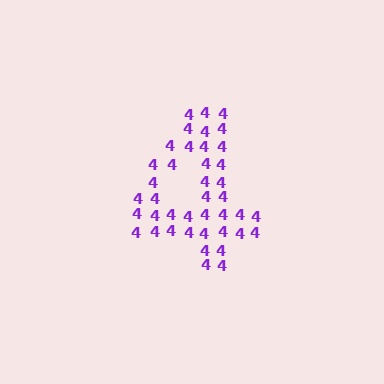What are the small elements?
The small elements are digit 4's.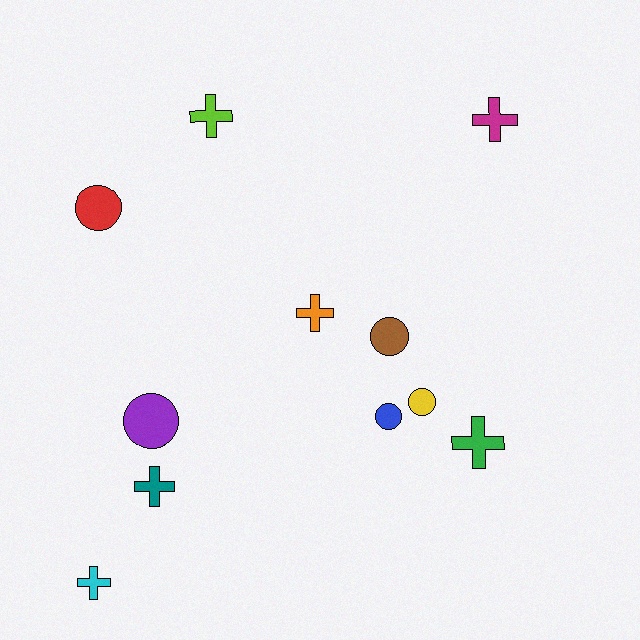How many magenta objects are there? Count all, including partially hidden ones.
There is 1 magenta object.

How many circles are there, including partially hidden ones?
There are 5 circles.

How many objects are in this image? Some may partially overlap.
There are 11 objects.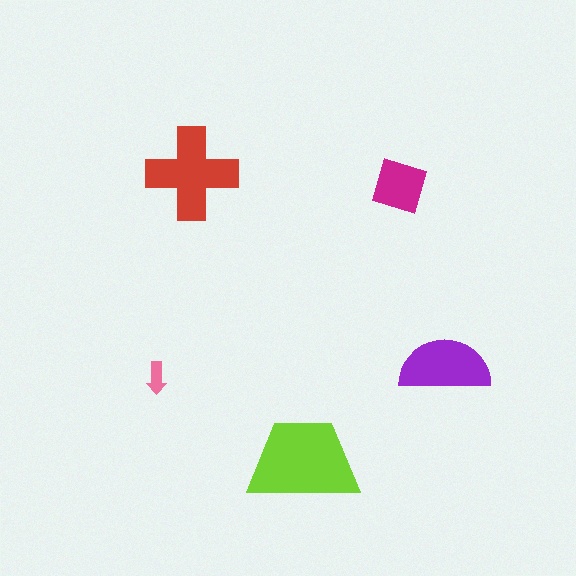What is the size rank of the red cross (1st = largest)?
2nd.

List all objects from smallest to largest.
The pink arrow, the magenta diamond, the purple semicircle, the red cross, the lime trapezoid.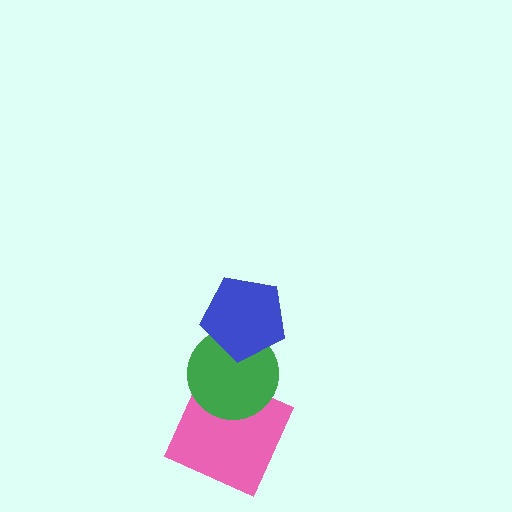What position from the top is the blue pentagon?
The blue pentagon is 1st from the top.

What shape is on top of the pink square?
The green circle is on top of the pink square.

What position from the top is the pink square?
The pink square is 3rd from the top.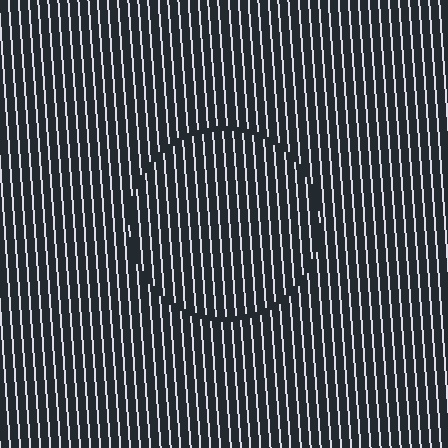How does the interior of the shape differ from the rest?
The interior of the shape contains the same grating, shifted by half a period — the contour is defined by the phase discontinuity where line-ends from the inner and outer gratings abut.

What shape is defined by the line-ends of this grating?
An illusory circle. The interior of the shape contains the same grating, shifted by half a period — the contour is defined by the phase discontinuity where line-ends from the inner and outer gratings abut.